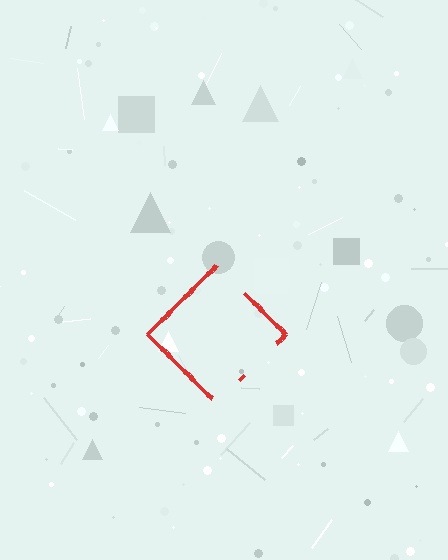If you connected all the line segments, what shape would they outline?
They would outline a diamond.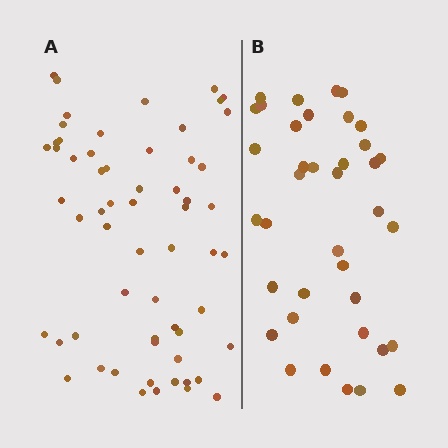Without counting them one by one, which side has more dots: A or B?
Region A (the left region) has more dots.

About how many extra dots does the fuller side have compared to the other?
Region A has approximately 20 more dots than region B.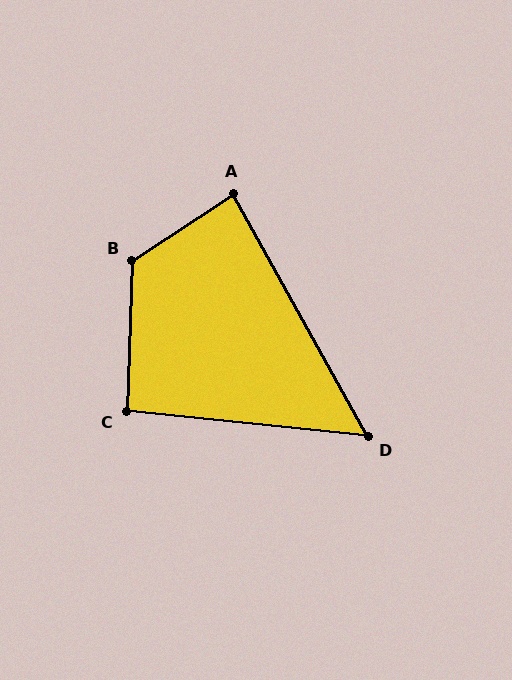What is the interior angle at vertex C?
Approximately 94 degrees (approximately right).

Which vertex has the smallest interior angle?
D, at approximately 55 degrees.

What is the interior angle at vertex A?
Approximately 86 degrees (approximately right).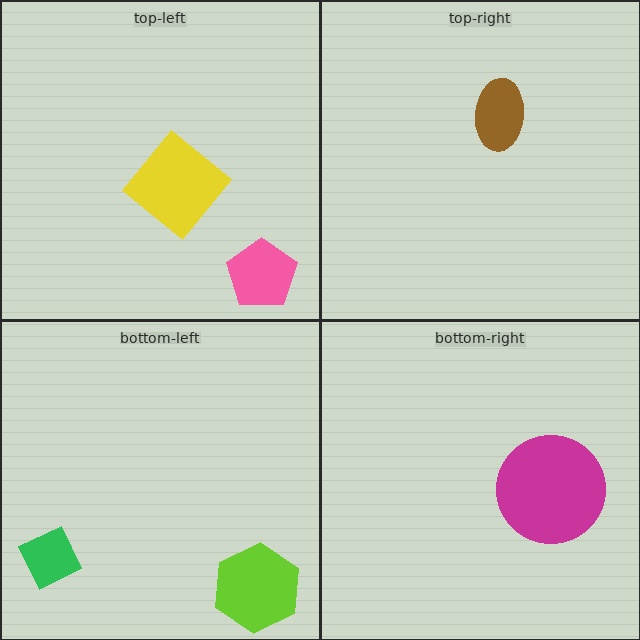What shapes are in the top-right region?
The brown ellipse.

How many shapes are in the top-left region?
2.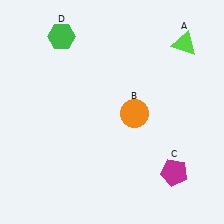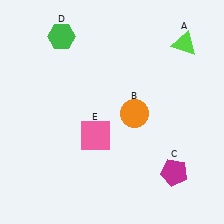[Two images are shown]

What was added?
A pink square (E) was added in Image 2.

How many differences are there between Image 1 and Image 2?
There is 1 difference between the two images.